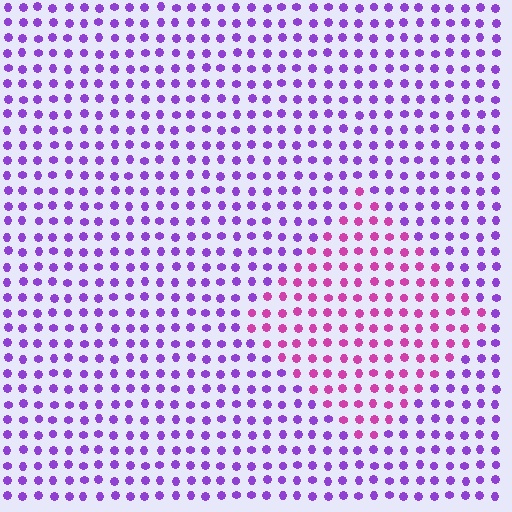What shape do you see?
I see a diamond.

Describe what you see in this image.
The image is filled with small purple elements in a uniform arrangement. A diamond-shaped region is visible where the elements are tinted to a slightly different hue, forming a subtle color boundary.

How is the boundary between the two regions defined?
The boundary is defined purely by a slight shift in hue (about 42 degrees). Spacing, size, and orientation are identical on both sides.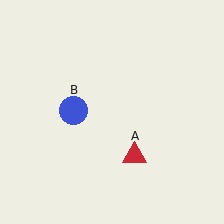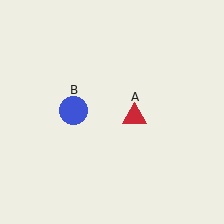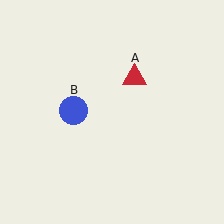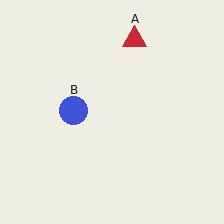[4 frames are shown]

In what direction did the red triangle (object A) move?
The red triangle (object A) moved up.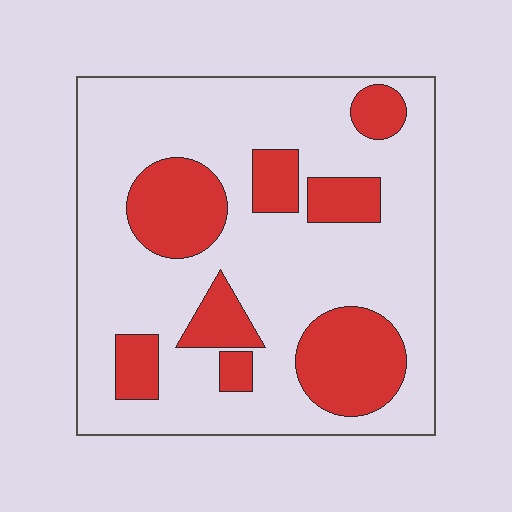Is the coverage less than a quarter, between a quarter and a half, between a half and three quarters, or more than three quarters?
Between a quarter and a half.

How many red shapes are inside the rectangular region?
8.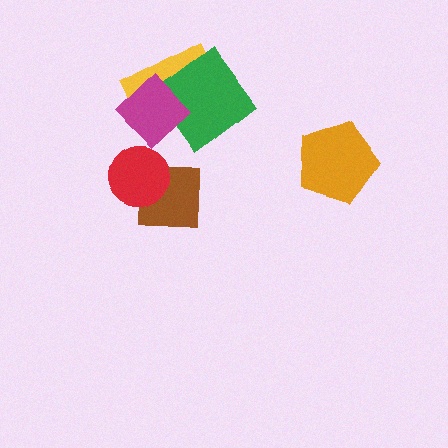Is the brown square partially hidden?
Yes, it is partially covered by another shape.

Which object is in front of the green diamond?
The magenta diamond is in front of the green diamond.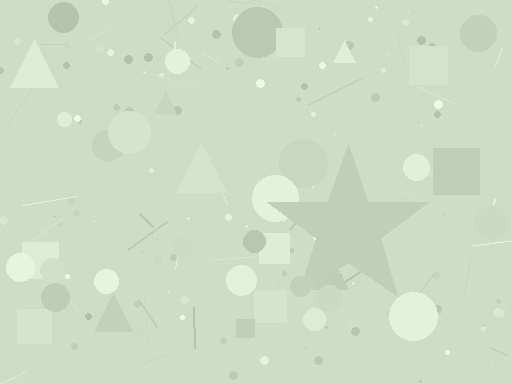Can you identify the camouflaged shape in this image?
The camouflaged shape is a star.